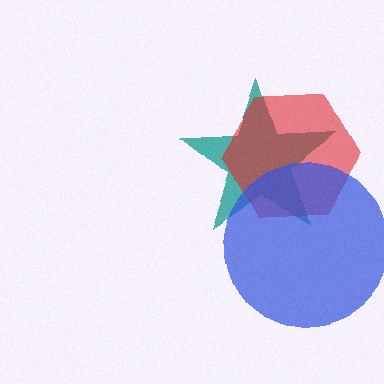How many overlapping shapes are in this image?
There are 3 overlapping shapes in the image.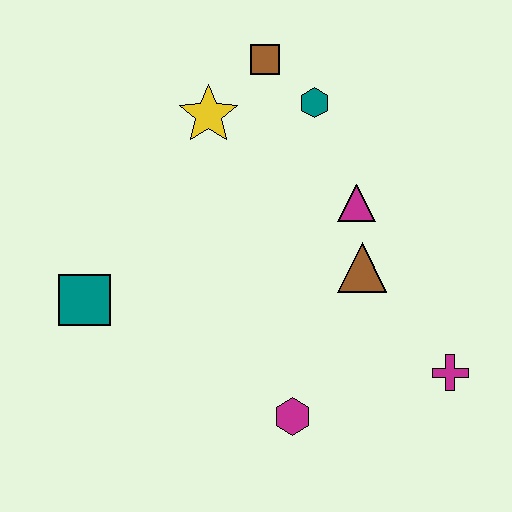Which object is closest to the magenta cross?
The brown triangle is closest to the magenta cross.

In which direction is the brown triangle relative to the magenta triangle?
The brown triangle is below the magenta triangle.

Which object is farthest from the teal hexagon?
The magenta hexagon is farthest from the teal hexagon.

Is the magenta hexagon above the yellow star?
No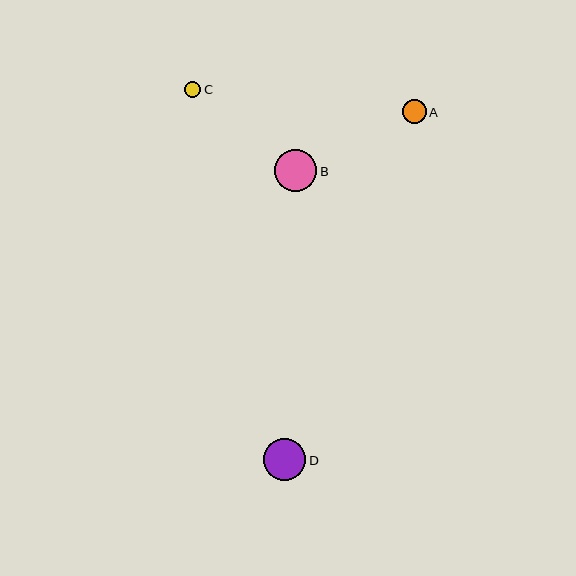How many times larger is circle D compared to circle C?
Circle D is approximately 2.6 times the size of circle C.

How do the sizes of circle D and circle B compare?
Circle D and circle B are approximately the same size.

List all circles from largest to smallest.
From largest to smallest: D, B, A, C.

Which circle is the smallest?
Circle C is the smallest with a size of approximately 16 pixels.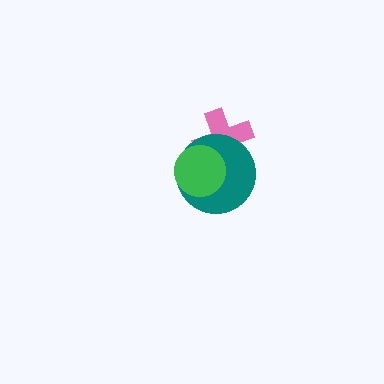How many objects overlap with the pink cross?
2 objects overlap with the pink cross.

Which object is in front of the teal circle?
The green circle is in front of the teal circle.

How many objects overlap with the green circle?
2 objects overlap with the green circle.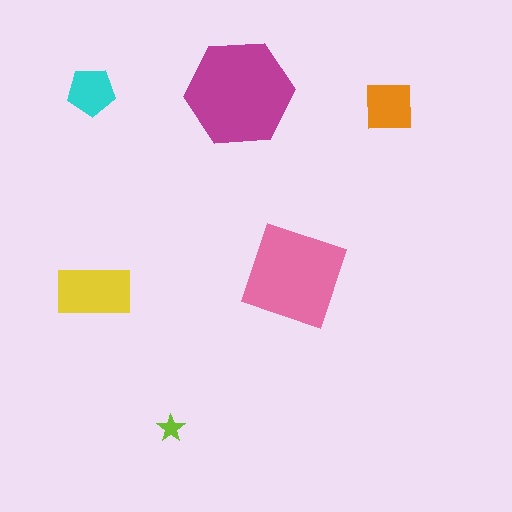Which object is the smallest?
The lime star.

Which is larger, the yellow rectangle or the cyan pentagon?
The yellow rectangle.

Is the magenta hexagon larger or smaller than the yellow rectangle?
Larger.